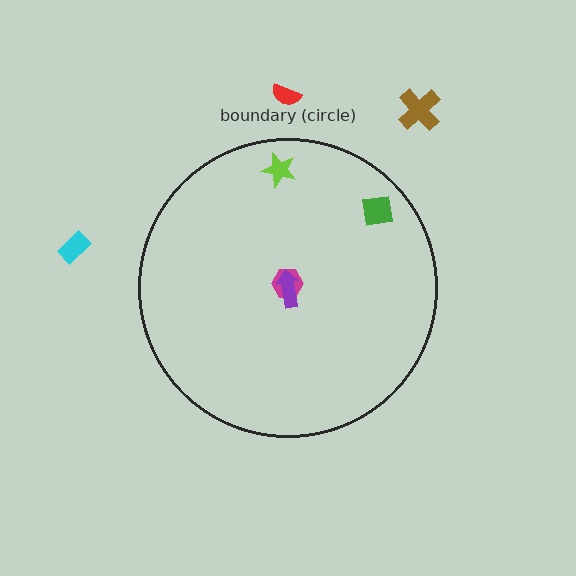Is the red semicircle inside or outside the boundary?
Outside.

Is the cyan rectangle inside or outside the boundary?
Outside.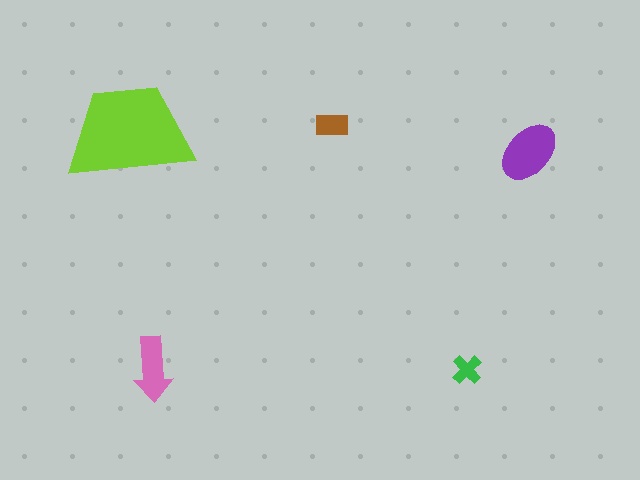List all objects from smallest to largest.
The green cross, the brown rectangle, the pink arrow, the purple ellipse, the lime trapezoid.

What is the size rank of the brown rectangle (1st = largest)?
4th.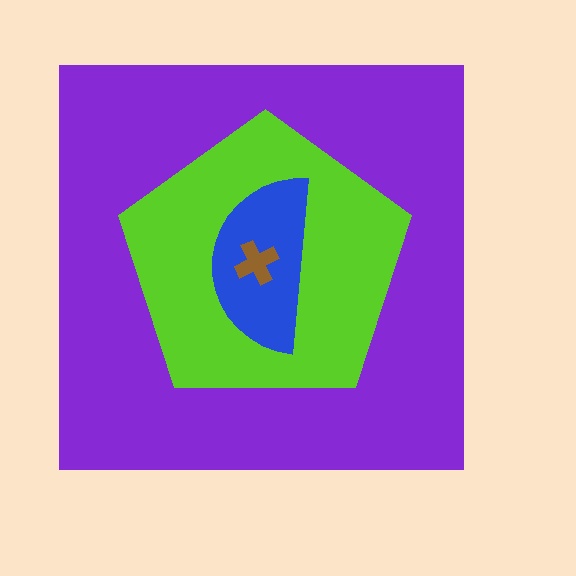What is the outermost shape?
The purple square.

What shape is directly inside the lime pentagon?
The blue semicircle.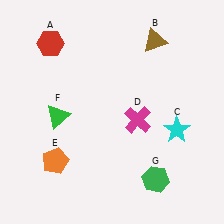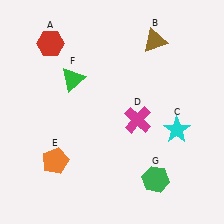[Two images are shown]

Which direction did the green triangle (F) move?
The green triangle (F) moved up.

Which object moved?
The green triangle (F) moved up.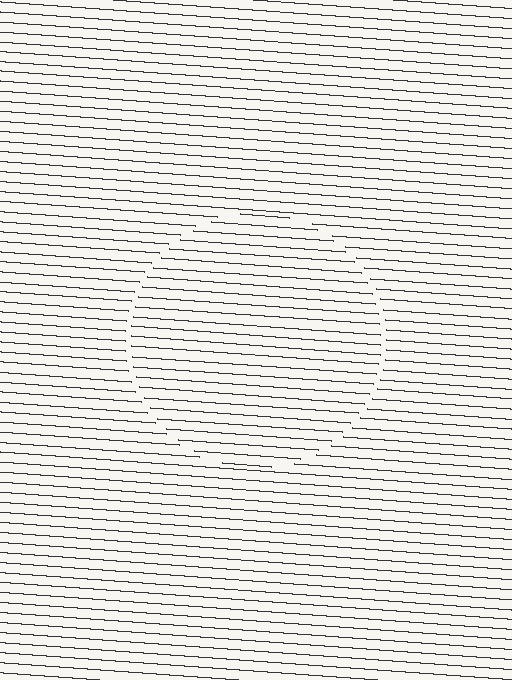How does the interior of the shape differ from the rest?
The interior of the shape contains the same grating, shifted by half a period — the contour is defined by the phase discontinuity where line-ends from the inner and outer gratings abut.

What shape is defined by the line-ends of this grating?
An illusory circle. The interior of the shape contains the same grating, shifted by half a period — the contour is defined by the phase discontinuity where line-ends from the inner and outer gratings abut.